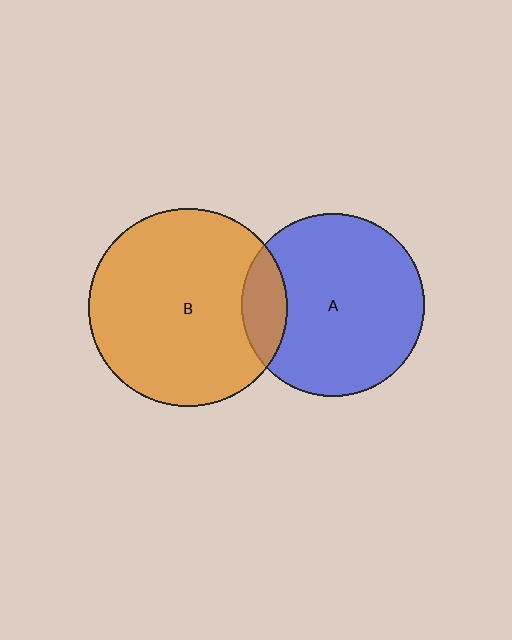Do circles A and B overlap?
Yes.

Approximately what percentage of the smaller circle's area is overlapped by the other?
Approximately 15%.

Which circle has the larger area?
Circle B (orange).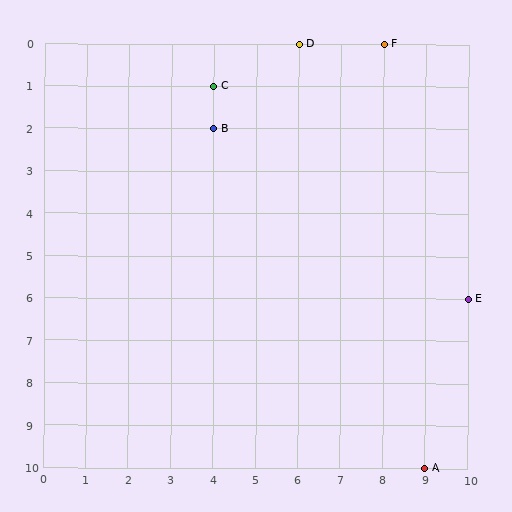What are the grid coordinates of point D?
Point D is at grid coordinates (6, 0).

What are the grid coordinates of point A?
Point A is at grid coordinates (9, 10).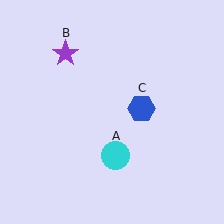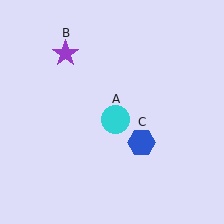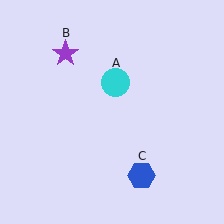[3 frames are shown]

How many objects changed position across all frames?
2 objects changed position: cyan circle (object A), blue hexagon (object C).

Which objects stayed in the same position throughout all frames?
Purple star (object B) remained stationary.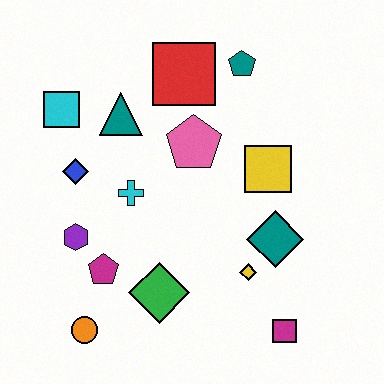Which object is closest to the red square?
The teal pentagon is closest to the red square.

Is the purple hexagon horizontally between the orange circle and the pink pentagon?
No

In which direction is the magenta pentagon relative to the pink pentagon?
The magenta pentagon is below the pink pentagon.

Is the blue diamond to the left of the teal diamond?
Yes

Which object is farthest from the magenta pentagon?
The teal pentagon is farthest from the magenta pentagon.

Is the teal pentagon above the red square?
Yes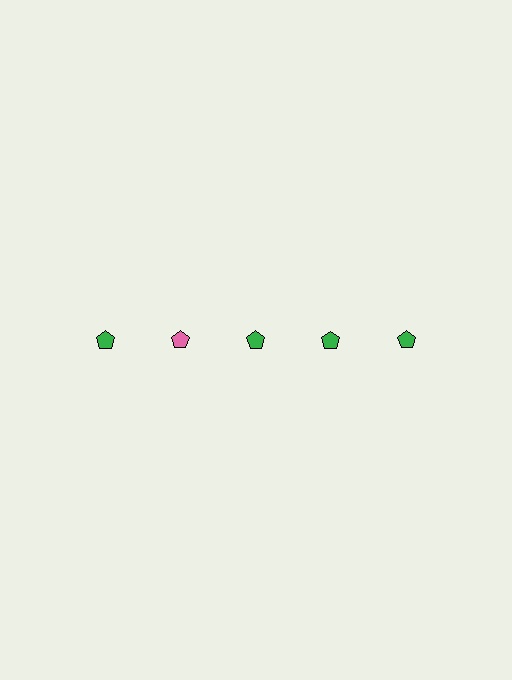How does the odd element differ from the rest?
It has a different color: pink instead of green.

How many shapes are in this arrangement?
There are 5 shapes arranged in a grid pattern.